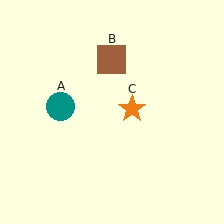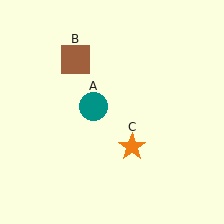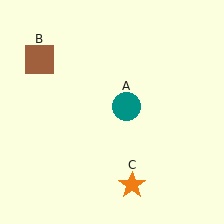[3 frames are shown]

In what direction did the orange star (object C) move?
The orange star (object C) moved down.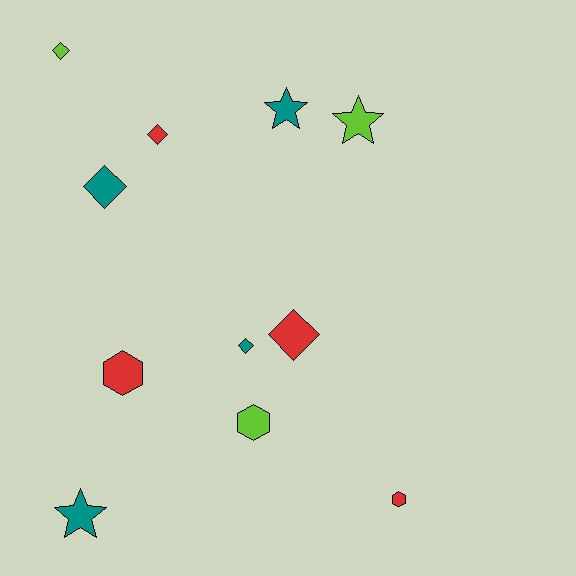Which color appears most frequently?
Red, with 4 objects.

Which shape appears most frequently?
Diamond, with 5 objects.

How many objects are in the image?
There are 11 objects.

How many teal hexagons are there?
There are no teal hexagons.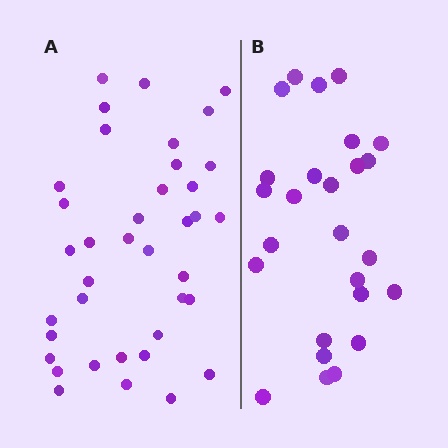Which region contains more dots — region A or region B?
Region A (the left region) has more dots.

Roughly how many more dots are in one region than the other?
Region A has roughly 12 or so more dots than region B.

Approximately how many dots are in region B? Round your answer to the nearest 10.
About 30 dots. (The exact count is 26, which rounds to 30.)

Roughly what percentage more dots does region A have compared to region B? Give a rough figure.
About 45% more.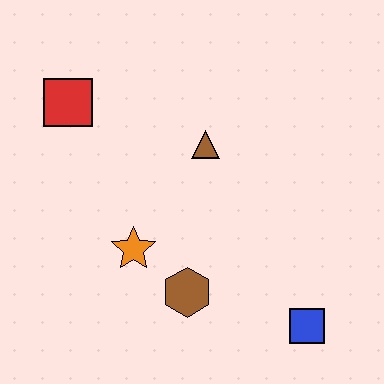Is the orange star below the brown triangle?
Yes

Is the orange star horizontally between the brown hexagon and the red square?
Yes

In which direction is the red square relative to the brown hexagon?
The red square is above the brown hexagon.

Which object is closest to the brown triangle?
The orange star is closest to the brown triangle.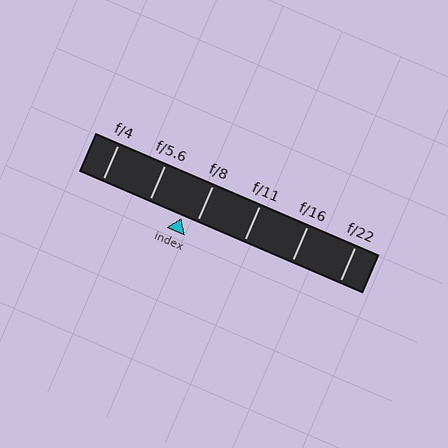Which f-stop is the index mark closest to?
The index mark is closest to f/8.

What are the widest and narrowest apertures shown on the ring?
The widest aperture shown is f/4 and the narrowest is f/22.